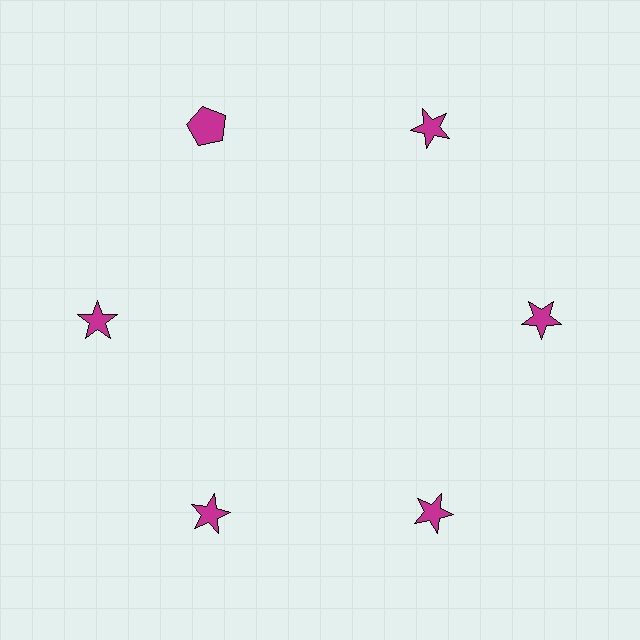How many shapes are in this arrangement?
There are 6 shapes arranged in a ring pattern.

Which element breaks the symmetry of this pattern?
The magenta pentagon at roughly the 11 o'clock position breaks the symmetry. All other shapes are magenta stars.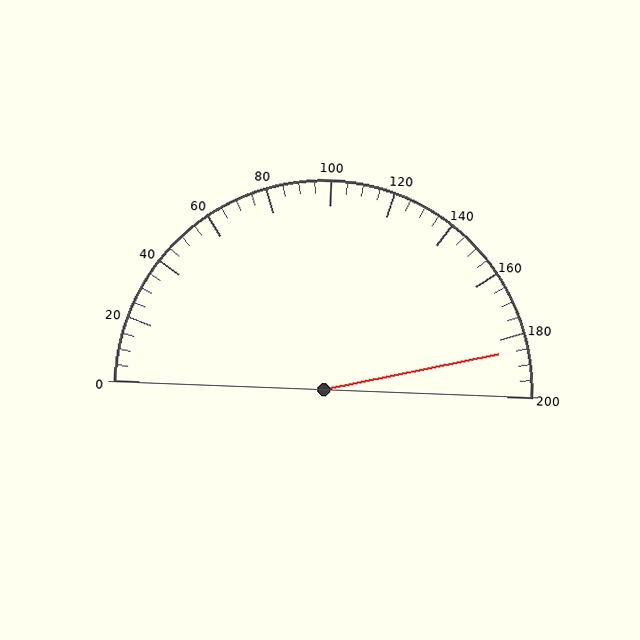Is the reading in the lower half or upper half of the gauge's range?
The reading is in the upper half of the range (0 to 200).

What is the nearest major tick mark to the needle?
The nearest major tick mark is 180.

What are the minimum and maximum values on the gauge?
The gauge ranges from 0 to 200.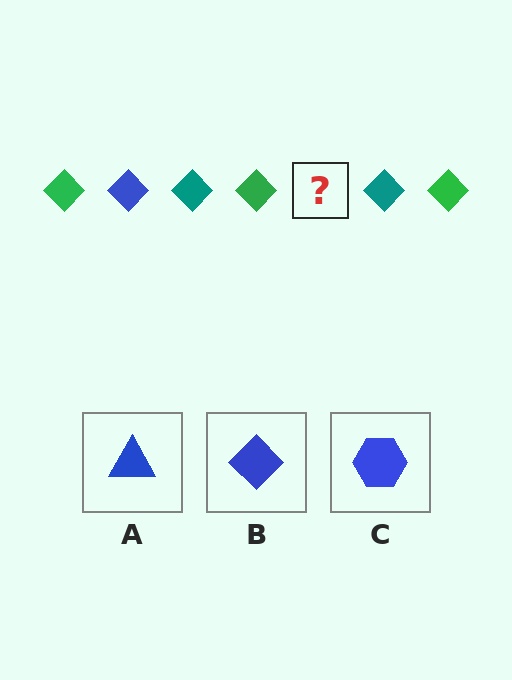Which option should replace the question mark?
Option B.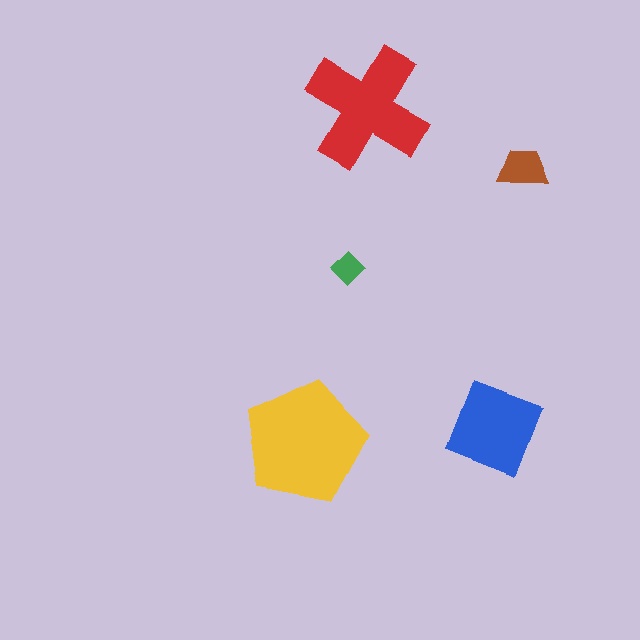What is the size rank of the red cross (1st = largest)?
2nd.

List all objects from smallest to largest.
The green diamond, the brown trapezoid, the blue square, the red cross, the yellow pentagon.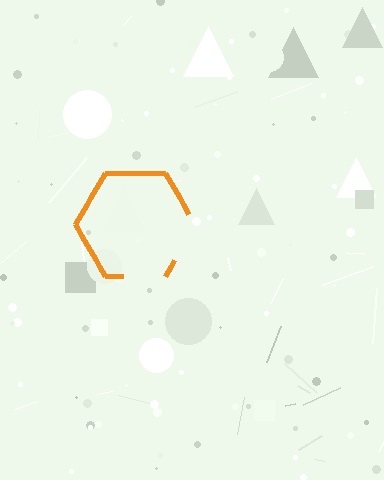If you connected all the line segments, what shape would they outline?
They would outline a hexagon.